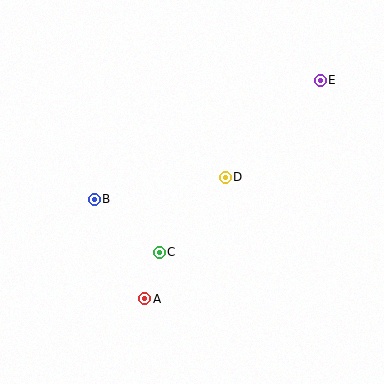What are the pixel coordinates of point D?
Point D is at (225, 177).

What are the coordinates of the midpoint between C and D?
The midpoint between C and D is at (192, 215).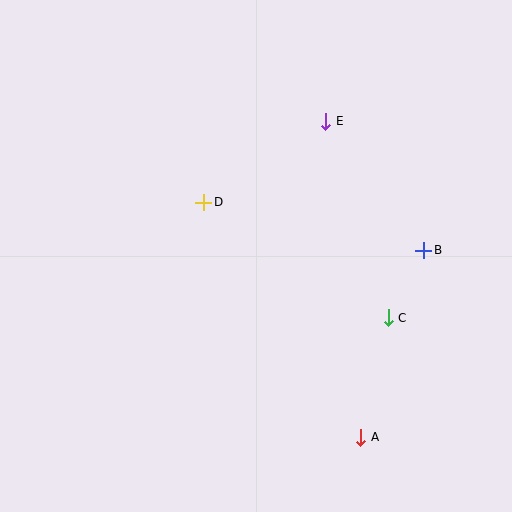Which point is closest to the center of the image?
Point D at (204, 202) is closest to the center.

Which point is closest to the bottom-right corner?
Point A is closest to the bottom-right corner.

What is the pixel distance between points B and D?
The distance between B and D is 225 pixels.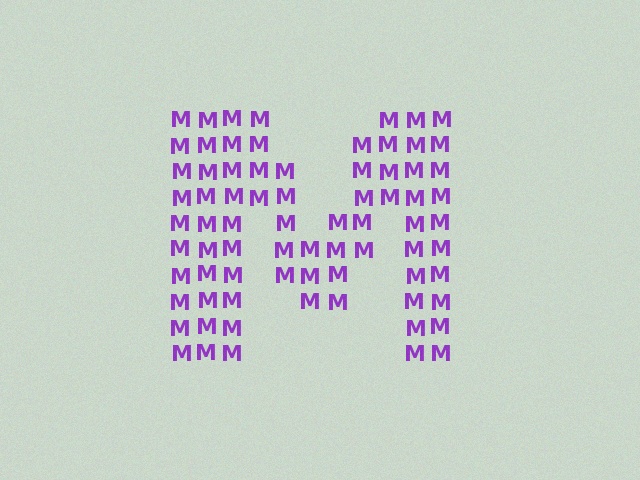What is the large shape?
The large shape is the letter M.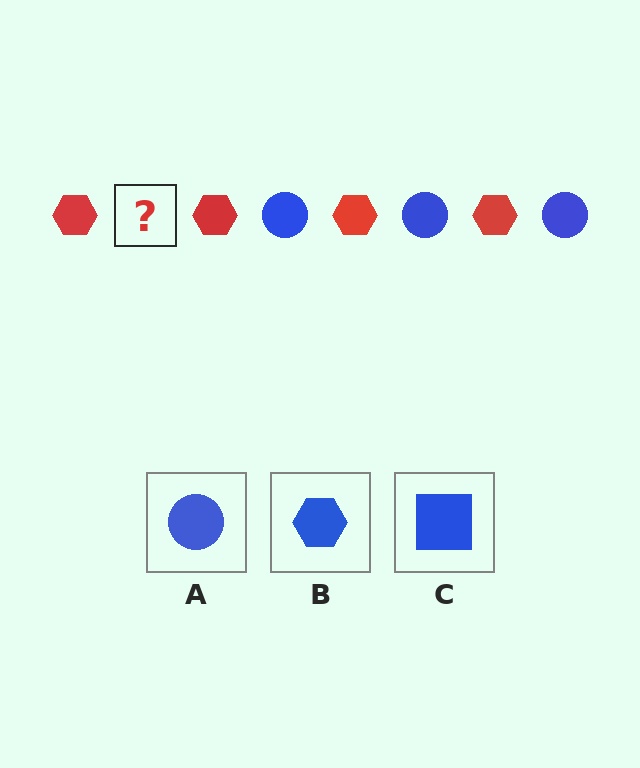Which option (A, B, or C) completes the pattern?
A.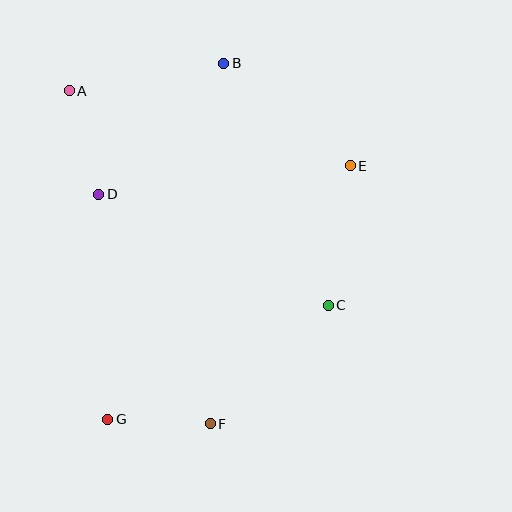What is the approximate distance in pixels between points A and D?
The distance between A and D is approximately 108 pixels.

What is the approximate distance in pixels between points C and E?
The distance between C and E is approximately 141 pixels.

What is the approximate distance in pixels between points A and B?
The distance between A and B is approximately 157 pixels.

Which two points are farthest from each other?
Points B and G are farthest from each other.